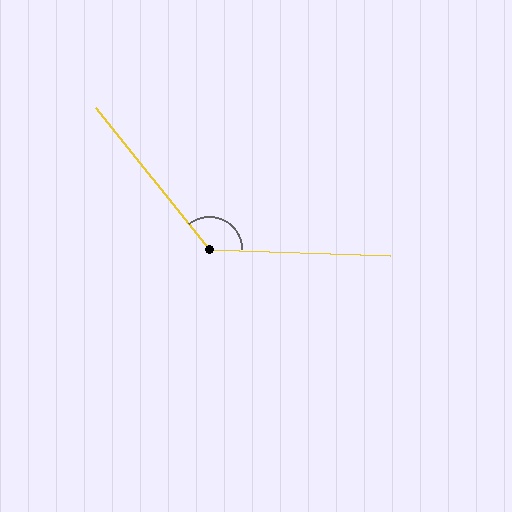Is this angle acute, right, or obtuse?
It is obtuse.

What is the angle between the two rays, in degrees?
Approximately 131 degrees.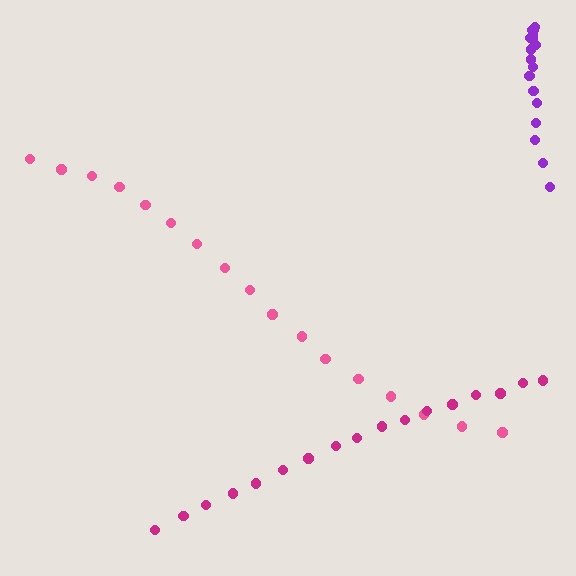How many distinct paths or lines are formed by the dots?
There are 3 distinct paths.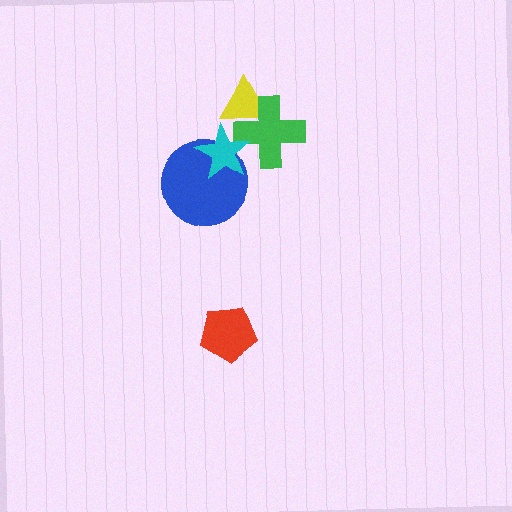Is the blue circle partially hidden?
Yes, it is partially covered by another shape.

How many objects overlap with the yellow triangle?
1 object overlaps with the yellow triangle.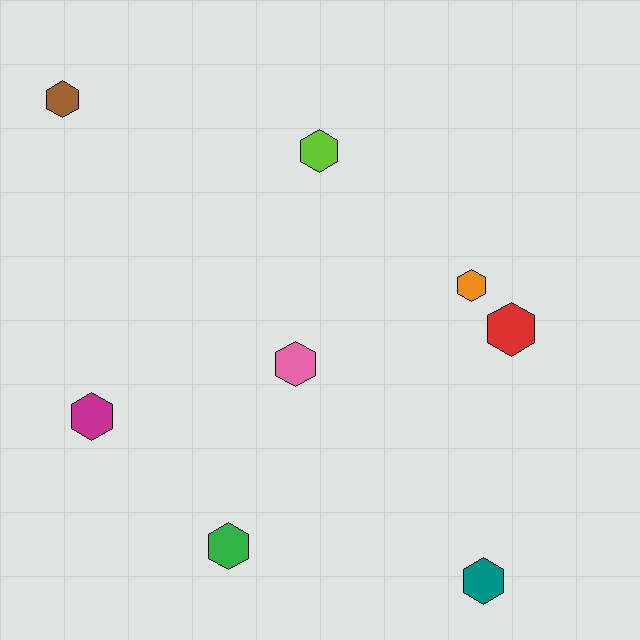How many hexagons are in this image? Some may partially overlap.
There are 8 hexagons.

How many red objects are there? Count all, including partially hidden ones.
There is 1 red object.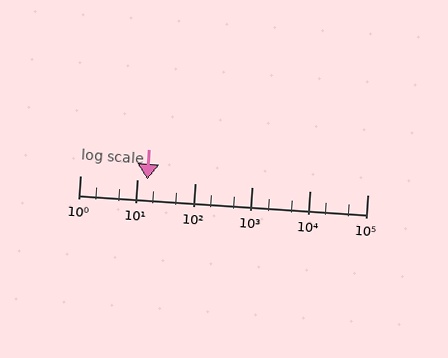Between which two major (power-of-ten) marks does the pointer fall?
The pointer is between 10 and 100.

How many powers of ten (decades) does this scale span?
The scale spans 5 decades, from 1 to 100000.